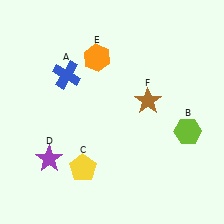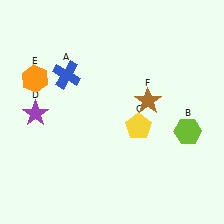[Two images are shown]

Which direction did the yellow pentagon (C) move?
The yellow pentagon (C) moved right.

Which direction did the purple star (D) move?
The purple star (D) moved up.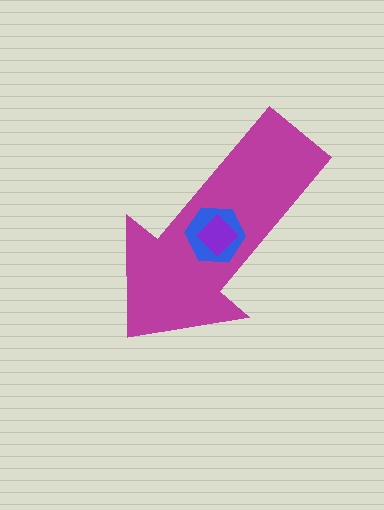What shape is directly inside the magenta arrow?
The blue hexagon.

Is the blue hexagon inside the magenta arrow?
Yes.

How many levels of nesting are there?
3.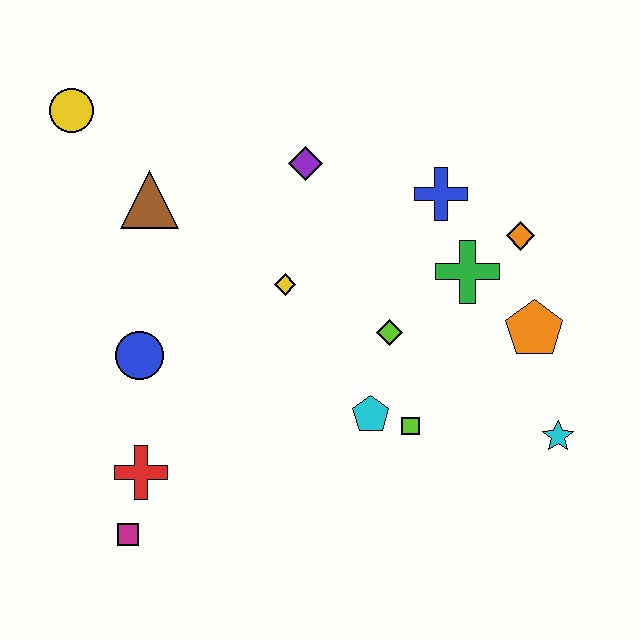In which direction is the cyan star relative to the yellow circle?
The cyan star is to the right of the yellow circle.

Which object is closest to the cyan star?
The orange pentagon is closest to the cyan star.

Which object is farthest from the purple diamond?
The magenta square is farthest from the purple diamond.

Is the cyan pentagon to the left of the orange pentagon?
Yes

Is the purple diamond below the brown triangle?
No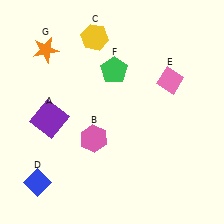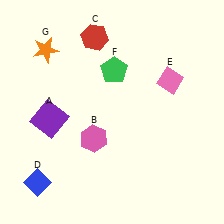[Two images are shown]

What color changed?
The hexagon (C) changed from yellow in Image 1 to red in Image 2.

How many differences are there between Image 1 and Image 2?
There is 1 difference between the two images.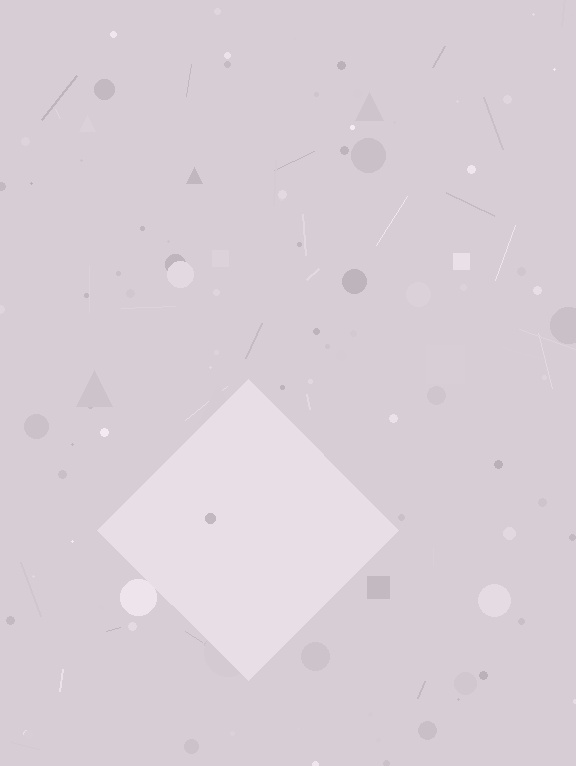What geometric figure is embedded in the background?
A diamond is embedded in the background.